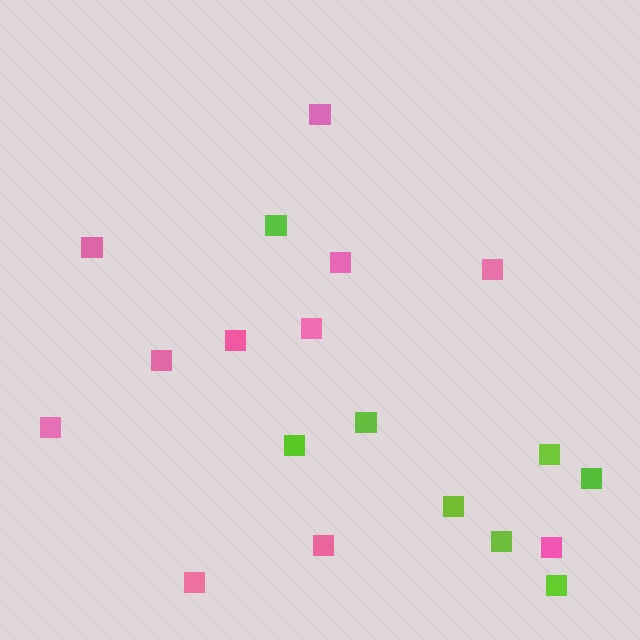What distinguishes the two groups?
There are 2 groups: one group of pink squares (11) and one group of lime squares (8).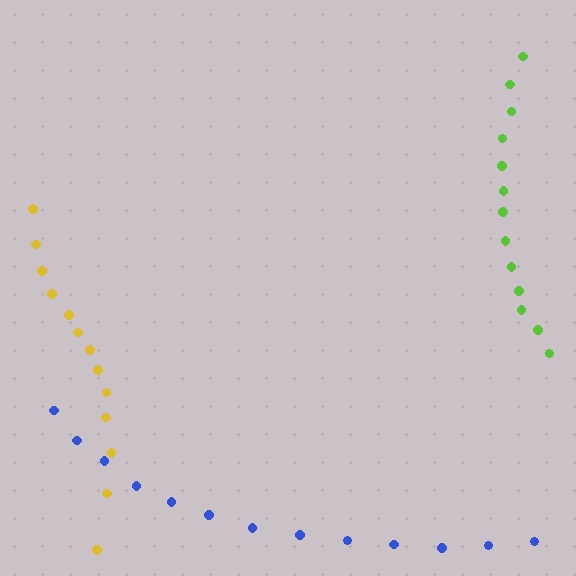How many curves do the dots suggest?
There are 3 distinct paths.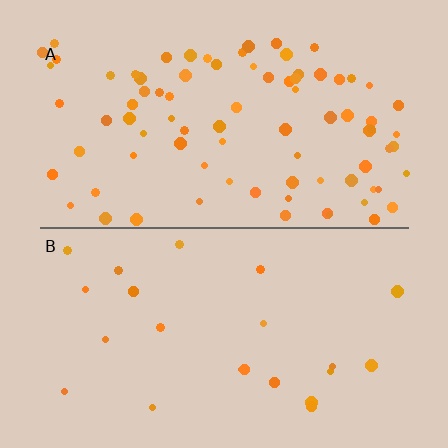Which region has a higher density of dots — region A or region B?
A (the top).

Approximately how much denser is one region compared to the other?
Approximately 3.7× — region A over region B.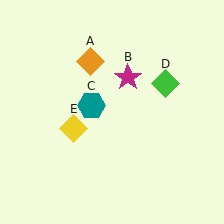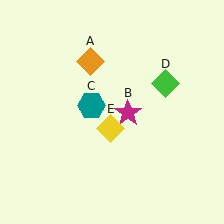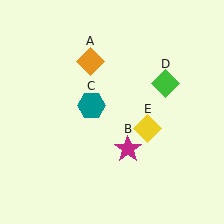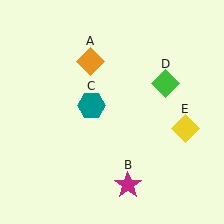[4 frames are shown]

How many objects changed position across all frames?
2 objects changed position: magenta star (object B), yellow diamond (object E).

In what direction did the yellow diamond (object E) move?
The yellow diamond (object E) moved right.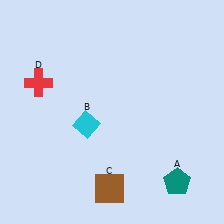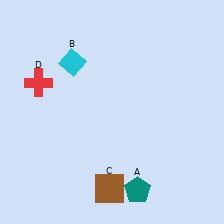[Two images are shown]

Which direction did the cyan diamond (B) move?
The cyan diamond (B) moved up.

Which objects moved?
The objects that moved are: the teal pentagon (A), the cyan diamond (B).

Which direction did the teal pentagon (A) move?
The teal pentagon (A) moved left.